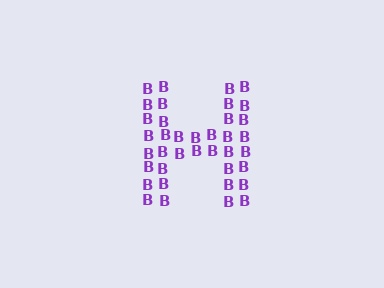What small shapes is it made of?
It is made of small letter B's.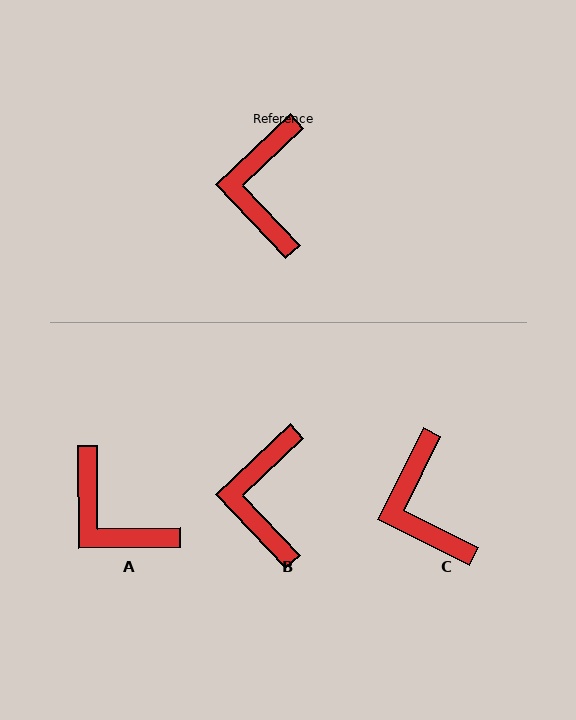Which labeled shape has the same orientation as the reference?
B.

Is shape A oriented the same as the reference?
No, it is off by about 47 degrees.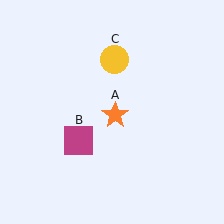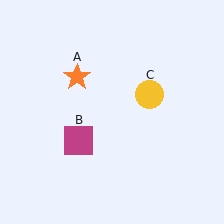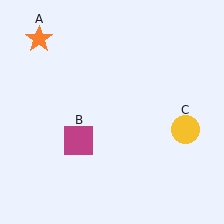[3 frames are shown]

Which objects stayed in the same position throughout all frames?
Magenta square (object B) remained stationary.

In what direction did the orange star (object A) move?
The orange star (object A) moved up and to the left.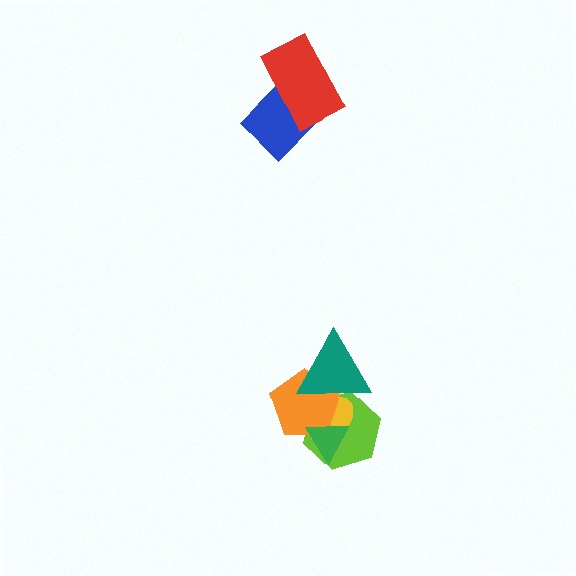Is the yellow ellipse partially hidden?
Yes, it is partially covered by another shape.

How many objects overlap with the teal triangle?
3 objects overlap with the teal triangle.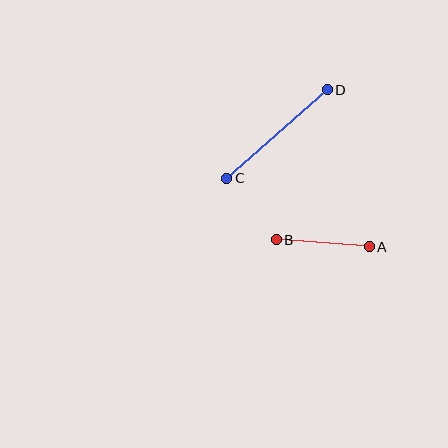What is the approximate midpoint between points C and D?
The midpoint is at approximately (277, 134) pixels.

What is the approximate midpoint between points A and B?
The midpoint is at approximately (323, 243) pixels.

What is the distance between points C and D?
The distance is approximately 134 pixels.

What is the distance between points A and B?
The distance is approximately 93 pixels.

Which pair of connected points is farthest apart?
Points C and D are farthest apart.